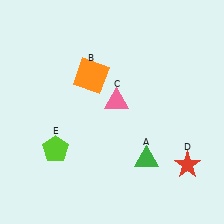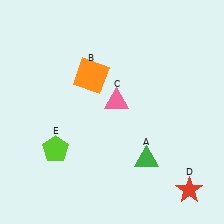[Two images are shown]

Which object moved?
The red star (D) moved down.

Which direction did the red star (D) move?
The red star (D) moved down.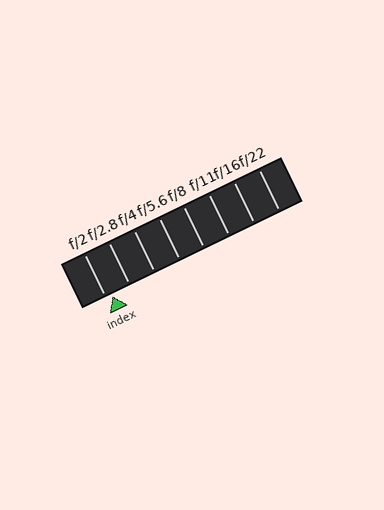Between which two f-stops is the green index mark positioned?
The index mark is between f/2 and f/2.8.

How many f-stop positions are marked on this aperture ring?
There are 8 f-stop positions marked.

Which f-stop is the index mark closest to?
The index mark is closest to f/2.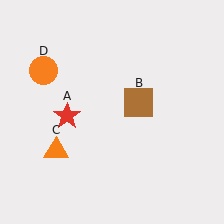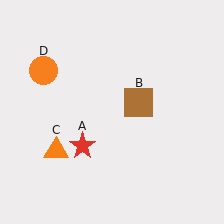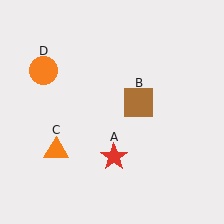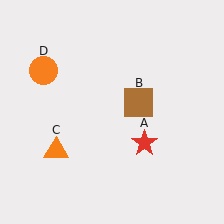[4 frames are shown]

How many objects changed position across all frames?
1 object changed position: red star (object A).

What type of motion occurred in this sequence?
The red star (object A) rotated counterclockwise around the center of the scene.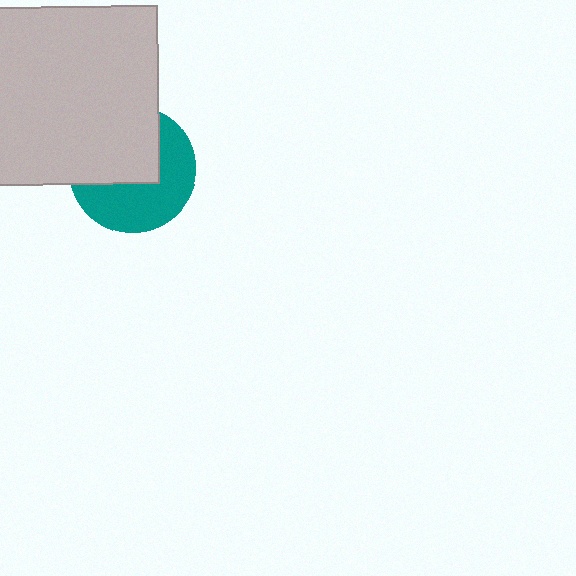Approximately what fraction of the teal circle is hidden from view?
Roughly 49% of the teal circle is hidden behind the light gray square.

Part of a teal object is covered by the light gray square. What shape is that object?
It is a circle.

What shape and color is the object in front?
The object in front is a light gray square.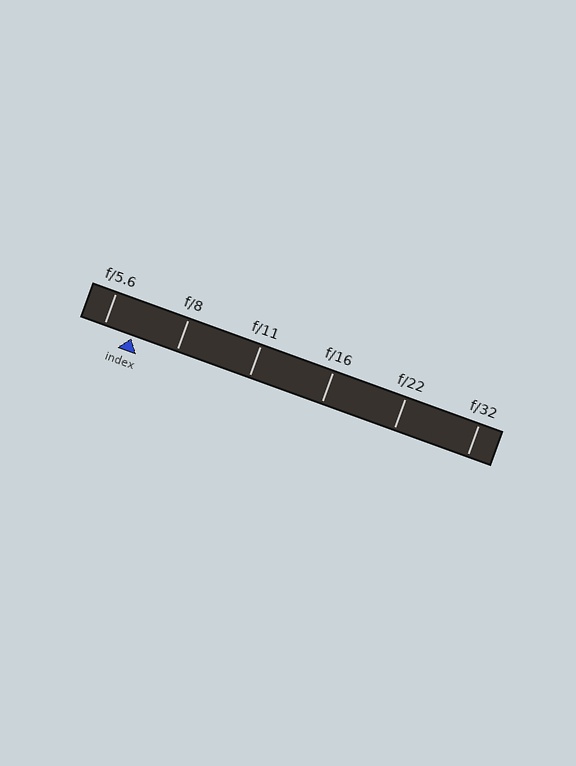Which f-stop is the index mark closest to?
The index mark is closest to f/5.6.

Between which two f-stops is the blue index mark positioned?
The index mark is between f/5.6 and f/8.